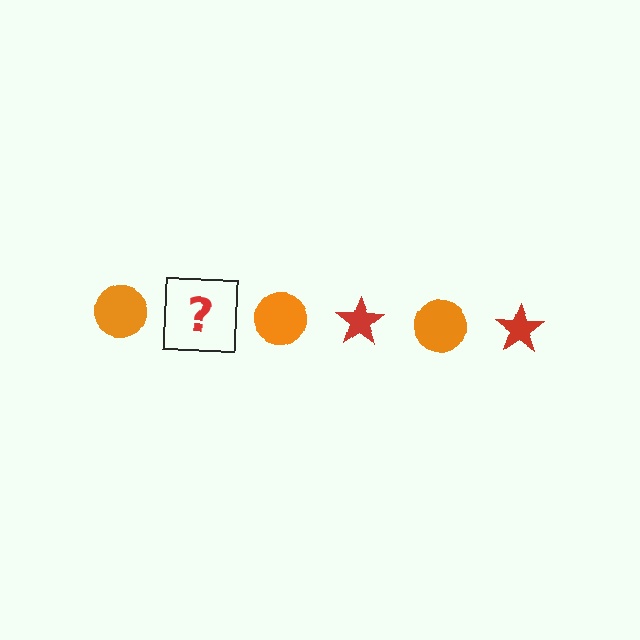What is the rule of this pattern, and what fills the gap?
The rule is that the pattern alternates between orange circle and red star. The gap should be filled with a red star.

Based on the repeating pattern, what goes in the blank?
The blank should be a red star.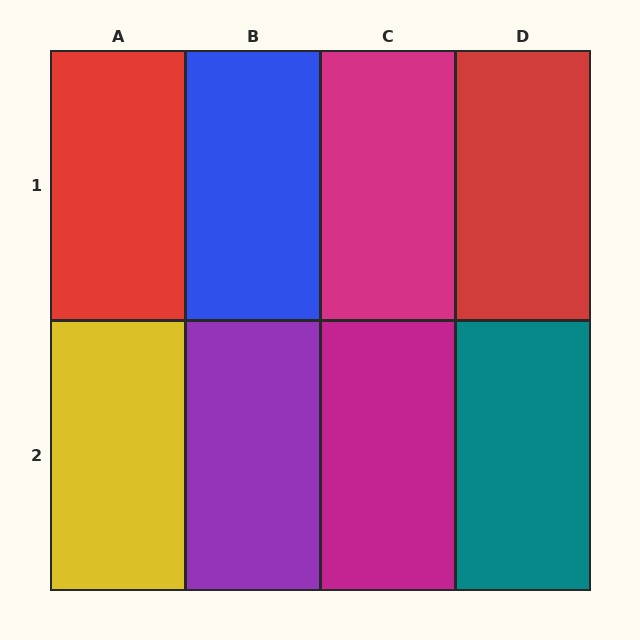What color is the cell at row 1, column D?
Red.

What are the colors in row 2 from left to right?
Yellow, purple, magenta, teal.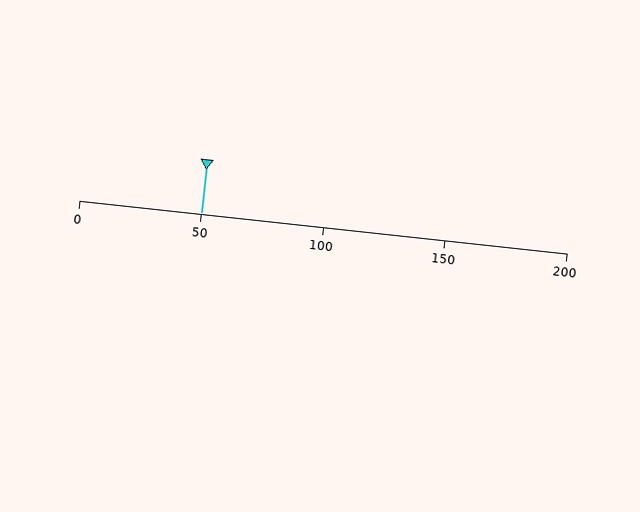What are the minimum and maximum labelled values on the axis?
The axis runs from 0 to 200.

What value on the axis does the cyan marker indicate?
The marker indicates approximately 50.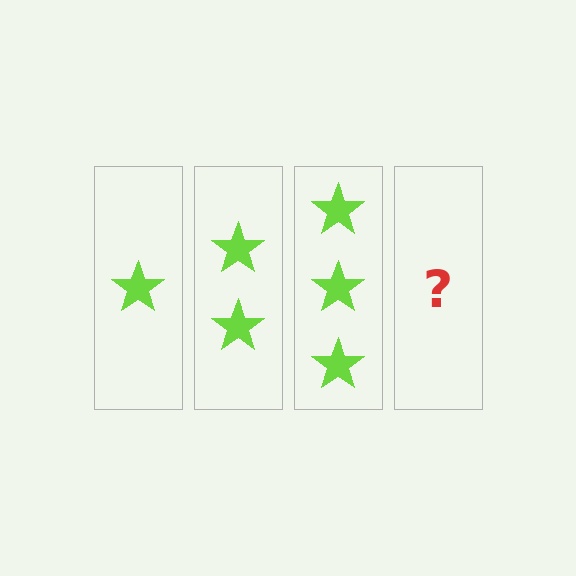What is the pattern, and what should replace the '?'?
The pattern is that each step adds one more star. The '?' should be 4 stars.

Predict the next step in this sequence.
The next step is 4 stars.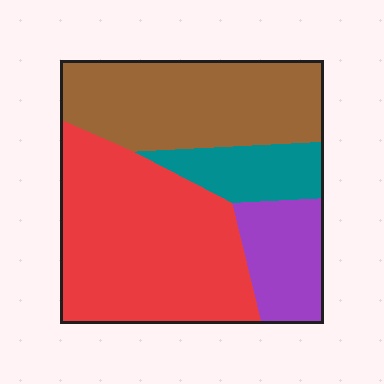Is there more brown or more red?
Red.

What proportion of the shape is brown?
Brown covers 32% of the shape.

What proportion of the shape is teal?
Teal takes up about one eighth (1/8) of the shape.